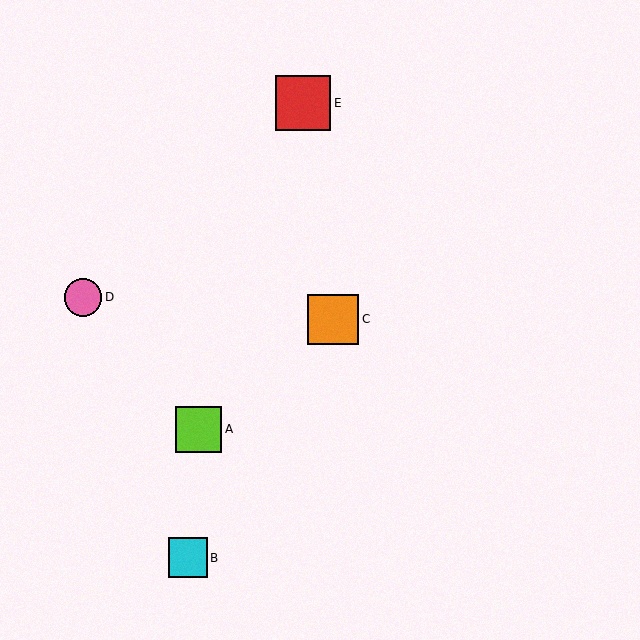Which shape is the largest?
The red square (labeled E) is the largest.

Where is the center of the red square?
The center of the red square is at (303, 103).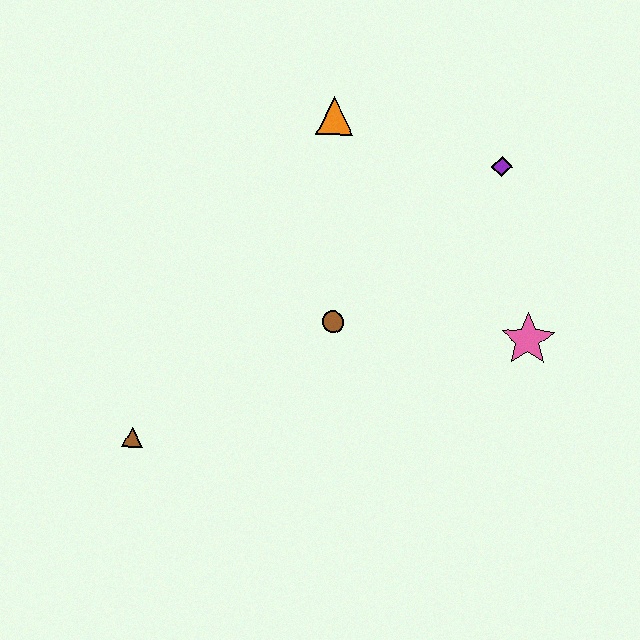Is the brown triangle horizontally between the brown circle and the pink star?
No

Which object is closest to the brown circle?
The pink star is closest to the brown circle.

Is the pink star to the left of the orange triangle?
No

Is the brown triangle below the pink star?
Yes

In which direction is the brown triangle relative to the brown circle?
The brown triangle is to the left of the brown circle.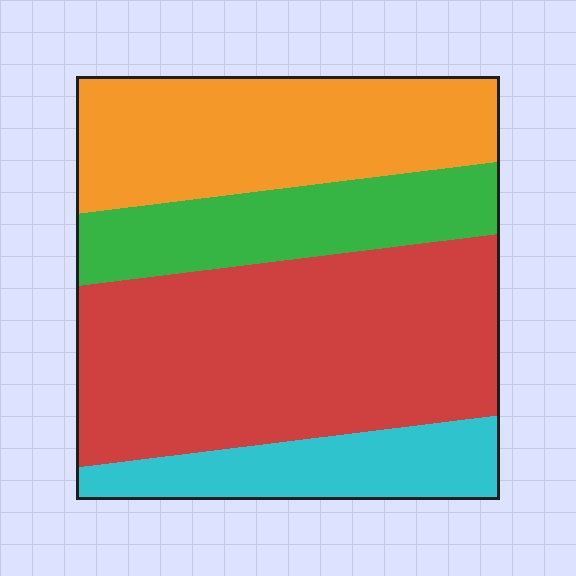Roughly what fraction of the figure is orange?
Orange covers 26% of the figure.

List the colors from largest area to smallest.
From largest to smallest: red, orange, green, cyan.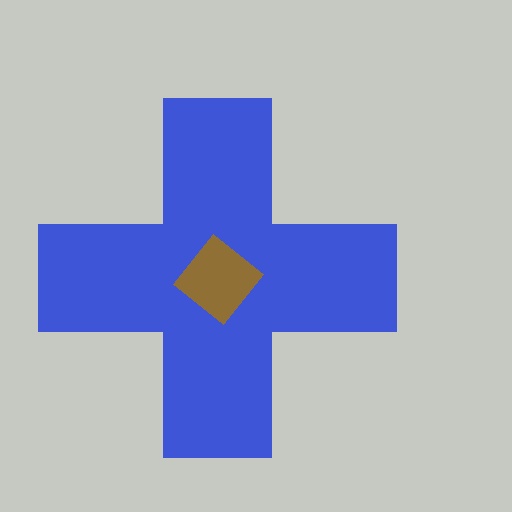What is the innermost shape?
The brown diamond.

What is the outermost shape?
The blue cross.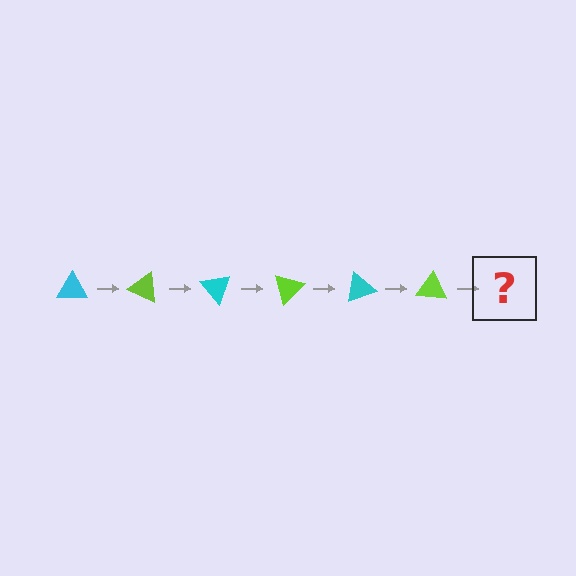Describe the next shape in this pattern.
It should be a cyan triangle, rotated 150 degrees from the start.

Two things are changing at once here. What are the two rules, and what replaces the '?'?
The two rules are that it rotates 25 degrees each step and the color cycles through cyan and lime. The '?' should be a cyan triangle, rotated 150 degrees from the start.